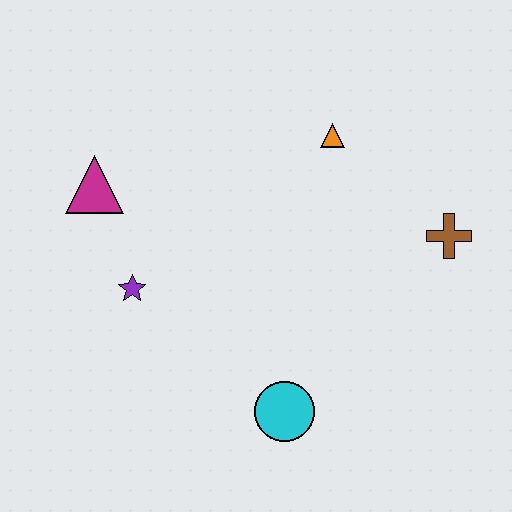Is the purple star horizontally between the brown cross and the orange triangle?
No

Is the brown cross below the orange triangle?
Yes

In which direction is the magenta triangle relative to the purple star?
The magenta triangle is above the purple star.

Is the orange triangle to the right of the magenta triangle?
Yes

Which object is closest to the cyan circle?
The purple star is closest to the cyan circle.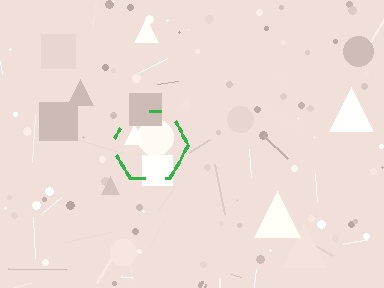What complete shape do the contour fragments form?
The contour fragments form a hexagon.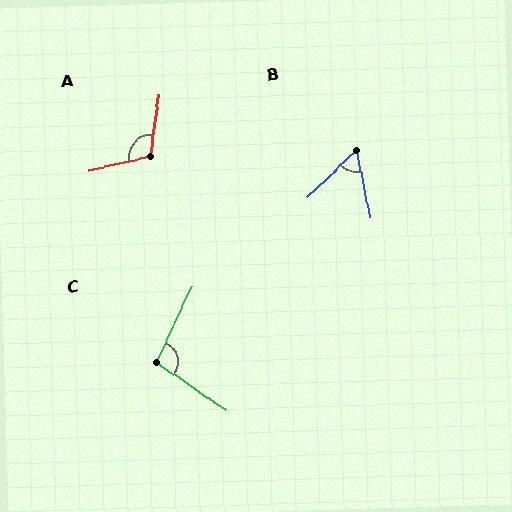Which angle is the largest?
A, at approximately 112 degrees.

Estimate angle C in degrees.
Approximately 99 degrees.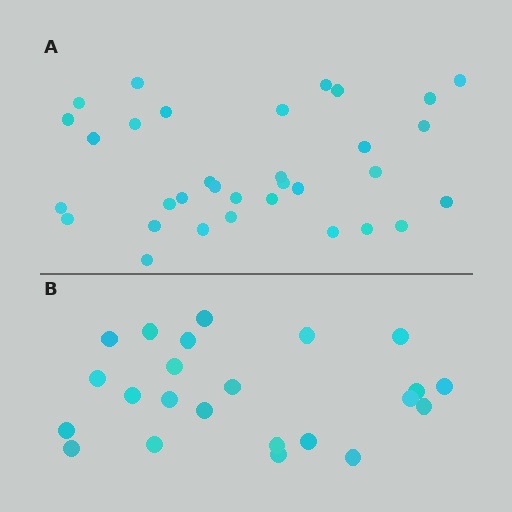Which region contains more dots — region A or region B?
Region A (the top region) has more dots.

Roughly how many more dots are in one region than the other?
Region A has roughly 10 or so more dots than region B.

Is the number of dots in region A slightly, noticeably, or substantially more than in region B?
Region A has noticeably more, but not dramatically so. The ratio is roughly 1.4 to 1.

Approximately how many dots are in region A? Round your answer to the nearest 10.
About 30 dots. (The exact count is 33, which rounds to 30.)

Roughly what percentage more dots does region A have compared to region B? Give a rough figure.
About 45% more.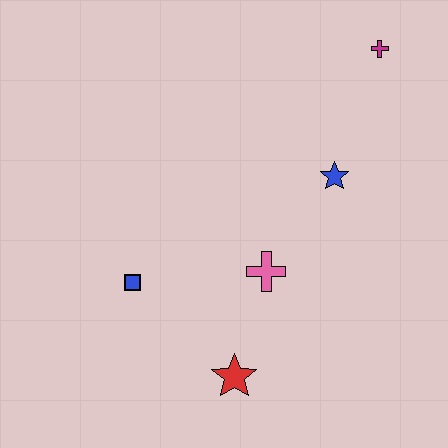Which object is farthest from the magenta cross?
The red star is farthest from the magenta cross.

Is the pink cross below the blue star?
Yes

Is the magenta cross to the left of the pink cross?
No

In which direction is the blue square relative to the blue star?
The blue square is to the left of the blue star.